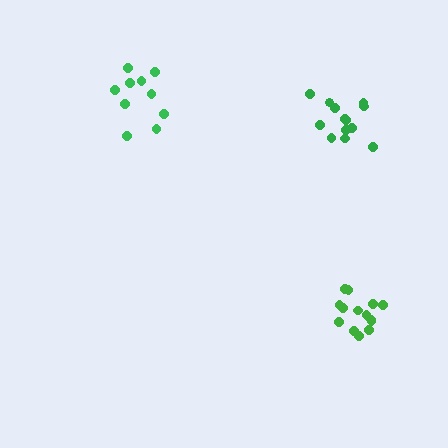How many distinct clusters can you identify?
There are 3 distinct clusters.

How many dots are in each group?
Group 1: 12 dots, Group 2: 15 dots, Group 3: 13 dots (40 total).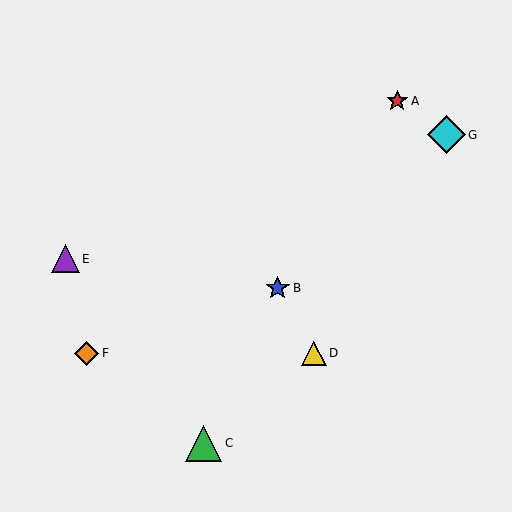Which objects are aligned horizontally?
Objects D, F are aligned horizontally.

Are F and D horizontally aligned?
Yes, both are at y≈353.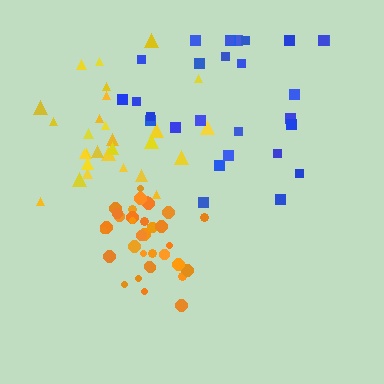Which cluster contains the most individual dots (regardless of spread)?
Orange (34).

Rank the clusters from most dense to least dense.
orange, yellow, blue.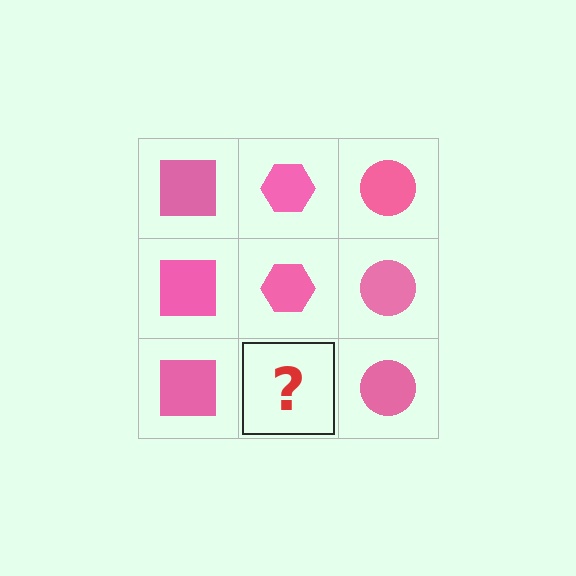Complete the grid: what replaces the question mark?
The question mark should be replaced with a pink hexagon.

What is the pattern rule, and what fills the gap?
The rule is that each column has a consistent shape. The gap should be filled with a pink hexagon.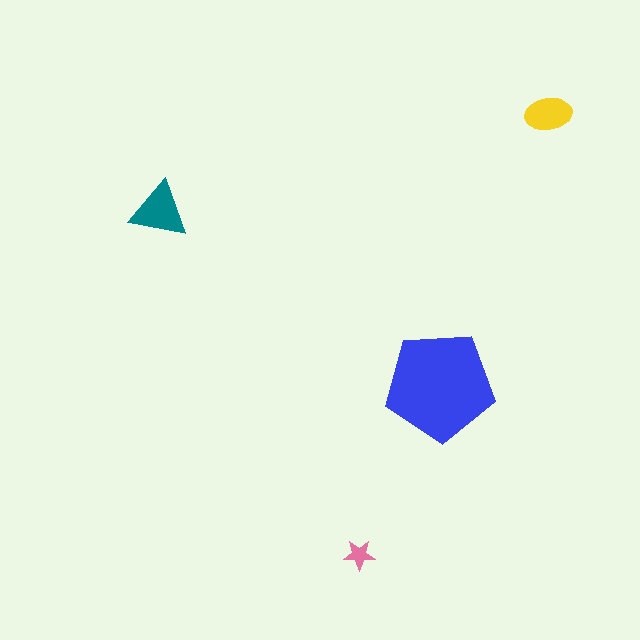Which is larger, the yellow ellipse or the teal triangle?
The teal triangle.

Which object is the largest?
The blue pentagon.